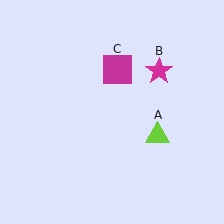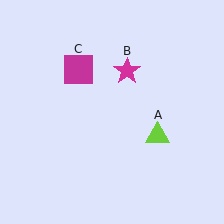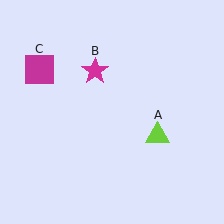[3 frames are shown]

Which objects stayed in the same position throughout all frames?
Lime triangle (object A) remained stationary.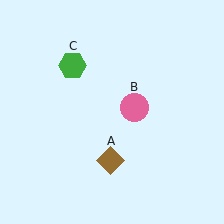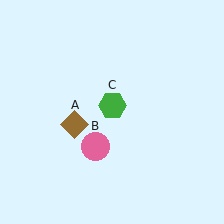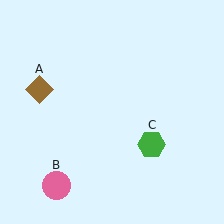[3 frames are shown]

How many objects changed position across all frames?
3 objects changed position: brown diamond (object A), pink circle (object B), green hexagon (object C).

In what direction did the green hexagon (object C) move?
The green hexagon (object C) moved down and to the right.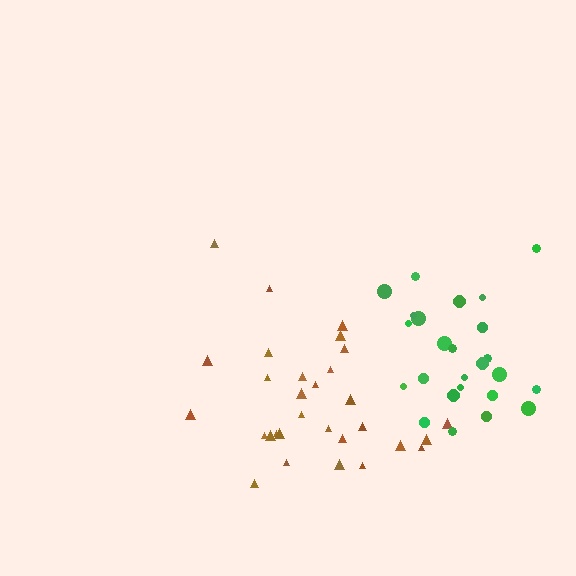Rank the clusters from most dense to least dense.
green, brown.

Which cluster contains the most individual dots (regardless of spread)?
Brown (31).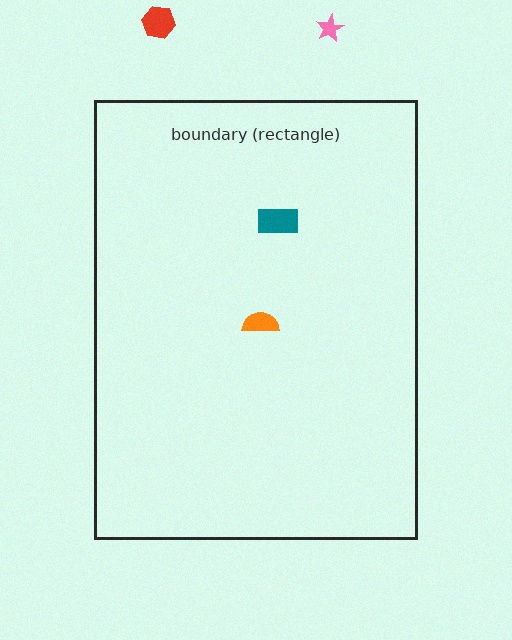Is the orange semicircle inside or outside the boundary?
Inside.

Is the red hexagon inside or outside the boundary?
Outside.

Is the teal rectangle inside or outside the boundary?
Inside.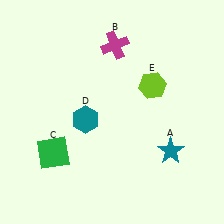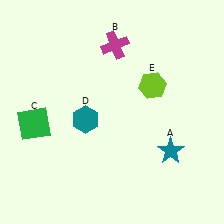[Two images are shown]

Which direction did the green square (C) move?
The green square (C) moved up.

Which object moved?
The green square (C) moved up.